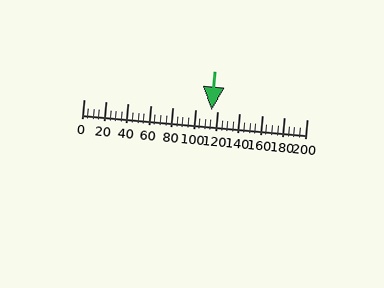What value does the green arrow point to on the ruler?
The green arrow points to approximately 115.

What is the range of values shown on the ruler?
The ruler shows values from 0 to 200.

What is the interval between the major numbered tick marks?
The major tick marks are spaced 20 units apart.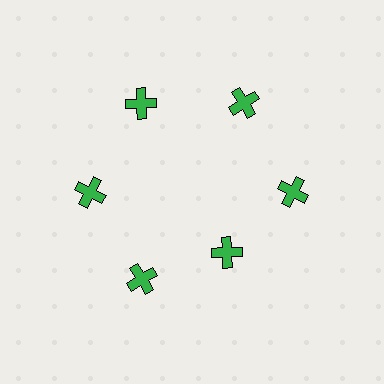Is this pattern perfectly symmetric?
No. The 6 green crosses are arranged in a ring, but one element near the 5 o'clock position is pulled inward toward the center, breaking the 6-fold rotational symmetry.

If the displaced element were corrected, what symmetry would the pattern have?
It would have 6-fold rotational symmetry — the pattern would map onto itself every 60 degrees.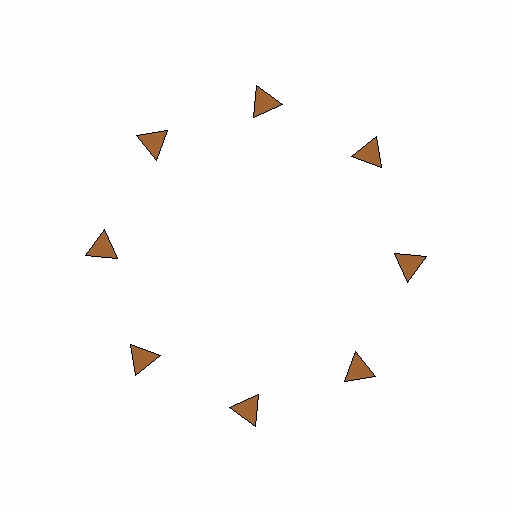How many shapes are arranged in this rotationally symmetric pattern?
There are 8 shapes, arranged in 8 groups of 1.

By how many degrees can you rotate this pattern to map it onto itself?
The pattern maps onto itself every 45 degrees of rotation.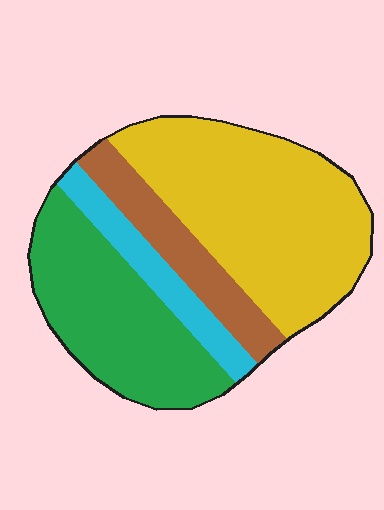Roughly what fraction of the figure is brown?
Brown takes up about one eighth (1/8) of the figure.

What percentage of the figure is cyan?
Cyan covers 11% of the figure.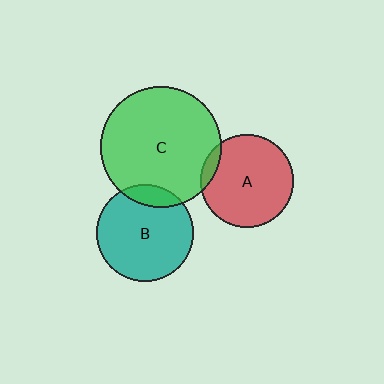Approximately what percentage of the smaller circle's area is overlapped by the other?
Approximately 10%.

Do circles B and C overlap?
Yes.